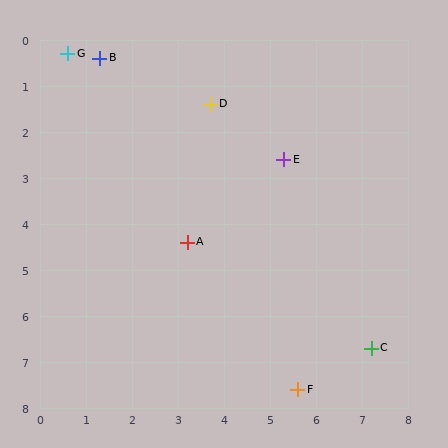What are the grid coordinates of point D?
Point D is at approximately (3.7, 1.4).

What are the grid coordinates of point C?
Point C is at approximately (7.2, 6.7).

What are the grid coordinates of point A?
Point A is at approximately (3.2, 4.4).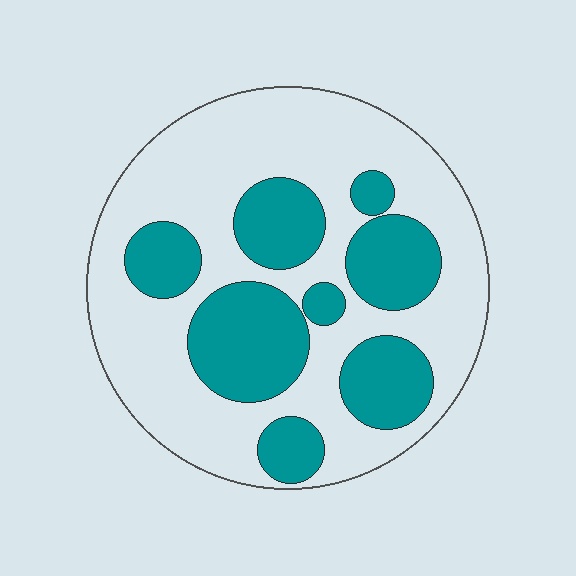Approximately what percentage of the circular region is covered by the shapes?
Approximately 35%.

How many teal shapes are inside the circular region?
8.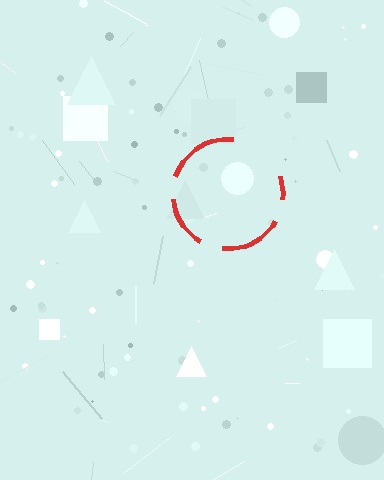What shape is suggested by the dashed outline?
The dashed outline suggests a circle.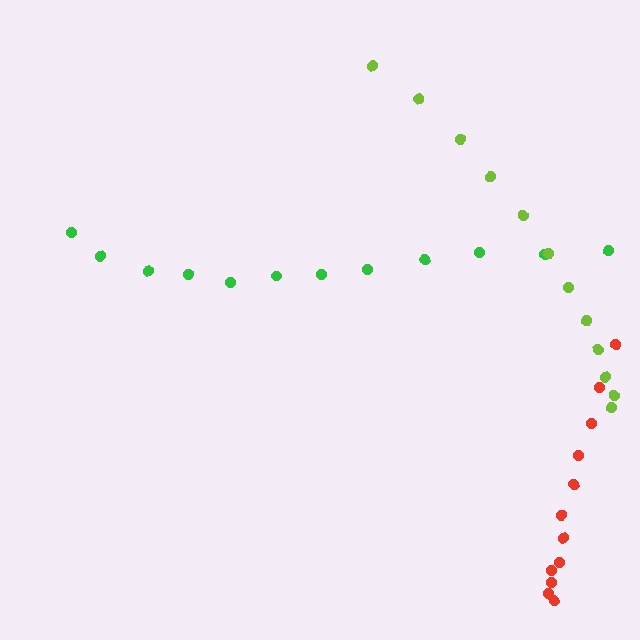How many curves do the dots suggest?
There are 3 distinct paths.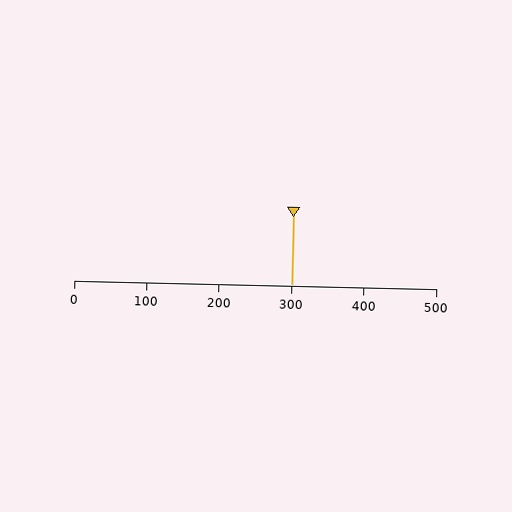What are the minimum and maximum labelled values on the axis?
The axis runs from 0 to 500.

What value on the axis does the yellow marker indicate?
The marker indicates approximately 300.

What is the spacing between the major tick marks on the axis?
The major ticks are spaced 100 apart.